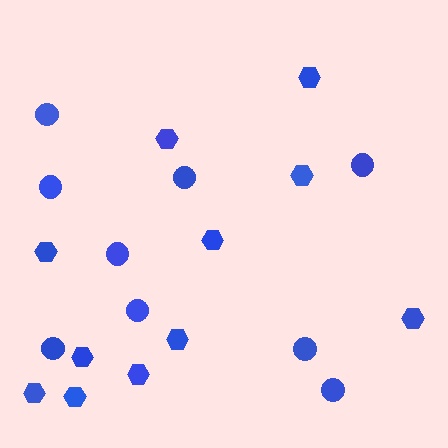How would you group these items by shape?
There are 2 groups: one group of hexagons (11) and one group of circles (9).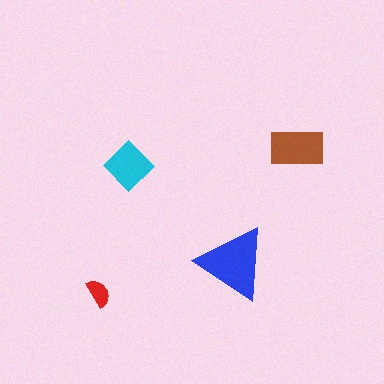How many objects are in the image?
There are 4 objects in the image.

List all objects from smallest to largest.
The red semicircle, the cyan diamond, the brown rectangle, the blue triangle.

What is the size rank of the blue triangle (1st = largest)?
1st.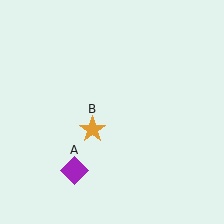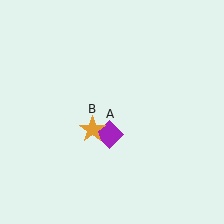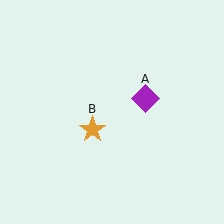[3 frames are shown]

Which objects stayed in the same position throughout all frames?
Orange star (object B) remained stationary.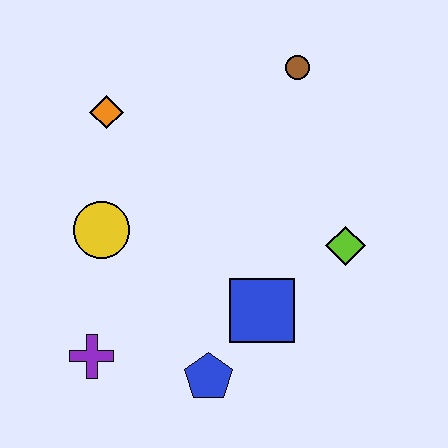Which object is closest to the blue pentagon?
The blue square is closest to the blue pentagon.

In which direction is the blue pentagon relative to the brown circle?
The blue pentagon is below the brown circle.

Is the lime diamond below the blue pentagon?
No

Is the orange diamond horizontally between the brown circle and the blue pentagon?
No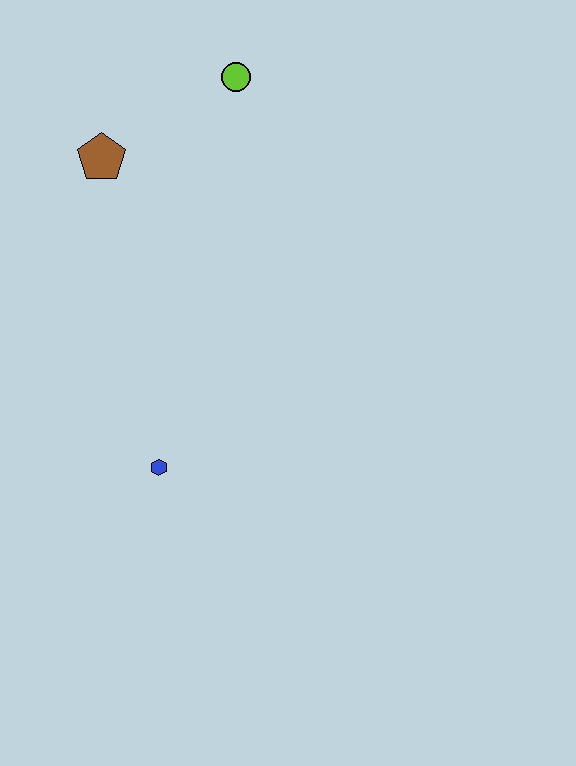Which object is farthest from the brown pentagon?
The blue hexagon is farthest from the brown pentagon.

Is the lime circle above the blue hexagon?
Yes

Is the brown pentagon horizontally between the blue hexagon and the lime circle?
No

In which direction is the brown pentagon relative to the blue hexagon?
The brown pentagon is above the blue hexagon.